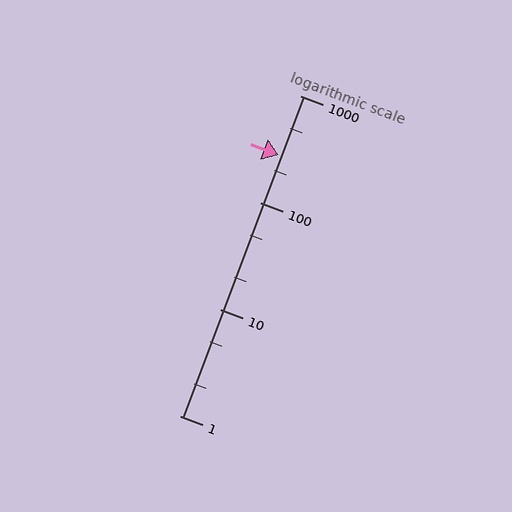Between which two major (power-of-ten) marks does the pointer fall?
The pointer is between 100 and 1000.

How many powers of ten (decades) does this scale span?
The scale spans 3 decades, from 1 to 1000.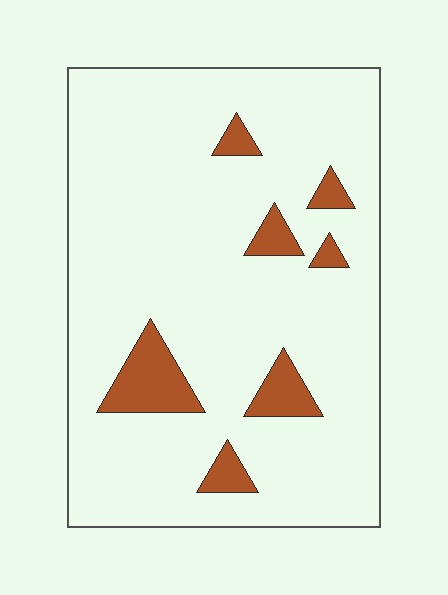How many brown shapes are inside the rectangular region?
7.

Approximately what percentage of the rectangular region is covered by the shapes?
Approximately 10%.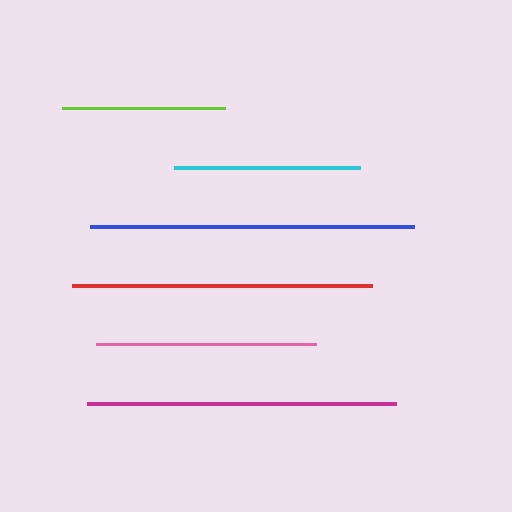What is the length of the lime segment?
The lime segment is approximately 163 pixels long.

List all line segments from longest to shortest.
From longest to shortest: blue, magenta, red, pink, cyan, lime.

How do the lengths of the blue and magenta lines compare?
The blue and magenta lines are approximately the same length.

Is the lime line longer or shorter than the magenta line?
The magenta line is longer than the lime line.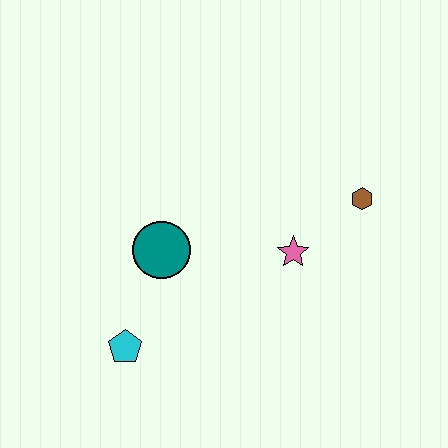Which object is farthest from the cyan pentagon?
The brown hexagon is farthest from the cyan pentagon.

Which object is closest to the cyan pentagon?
The teal circle is closest to the cyan pentagon.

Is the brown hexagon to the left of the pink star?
No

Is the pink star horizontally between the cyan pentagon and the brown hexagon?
Yes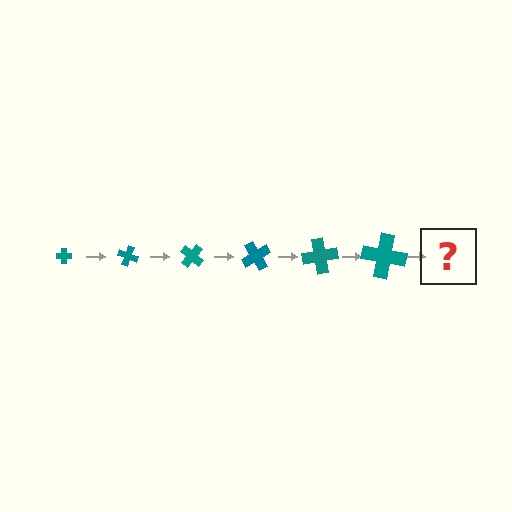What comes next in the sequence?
The next element should be a cross, larger than the previous one and rotated 120 degrees from the start.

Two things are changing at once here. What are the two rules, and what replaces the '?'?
The two rules are that the cross grows larger each step and it rotates 20 degrees each step. The '?' should be a cross, larger than the previous one and rotated 120 degrees from the start.